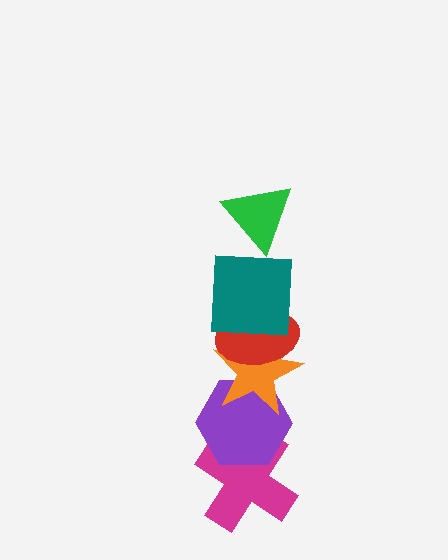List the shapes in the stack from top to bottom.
From top to bottom: the green triangle, the teal square, the red ellipse, the orange star, the purple hexagon, the magenta cross.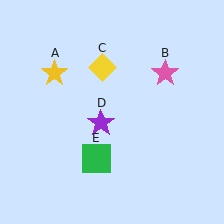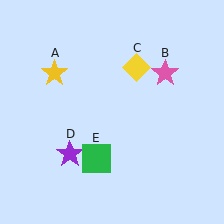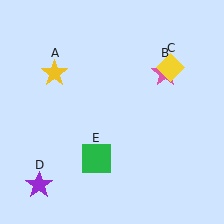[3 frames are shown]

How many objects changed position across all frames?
2 objects changed position: yellow diamond (object C), purple star (object D).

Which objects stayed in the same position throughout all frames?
Yellow star (object A) and pink star (object B) and green square (object E) remained stationary.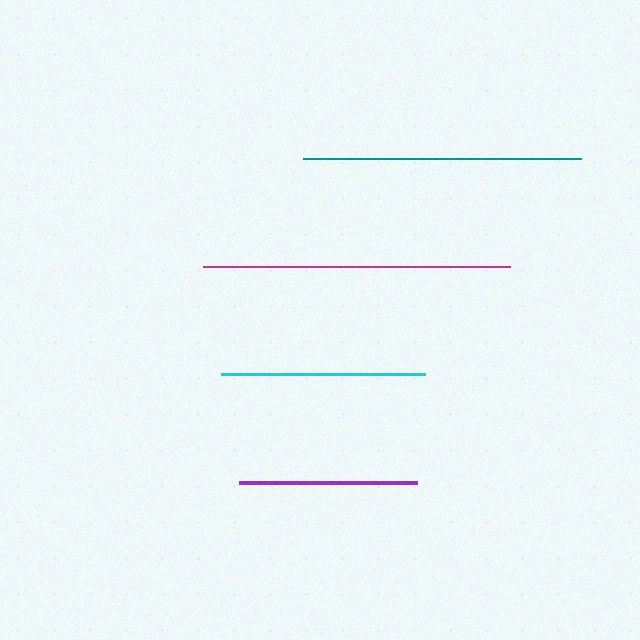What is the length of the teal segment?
The teal segment is approximately 278 pixels long.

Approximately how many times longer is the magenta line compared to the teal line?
The magenta line is approximately 1.1 times the length of the teal line.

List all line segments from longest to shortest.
From longest to shortest: magenta, teal, cyan, purple.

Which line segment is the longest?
The magenta line is the longest at approximately 306 pixels.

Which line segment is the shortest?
The purple line is the shortest at approximately 178 pixels.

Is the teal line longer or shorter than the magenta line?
The magenta line is longer than the teal line.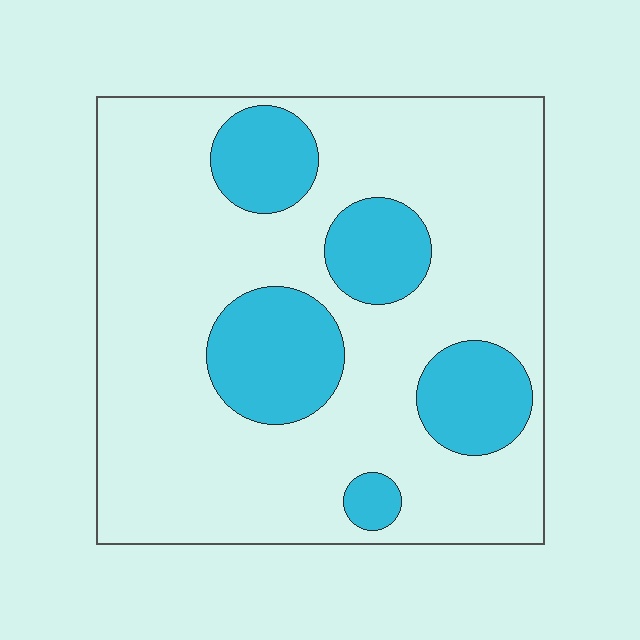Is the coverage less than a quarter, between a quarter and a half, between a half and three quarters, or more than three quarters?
Less than a quarter.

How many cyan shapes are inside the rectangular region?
5.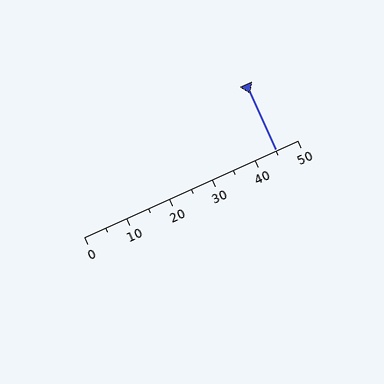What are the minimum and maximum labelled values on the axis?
The axis runs from 0 to 50.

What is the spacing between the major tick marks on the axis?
The major ticks are spaced 10 apart.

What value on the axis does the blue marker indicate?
The marker indicates approximately 45.